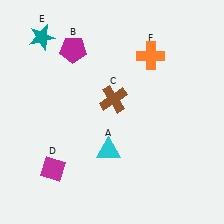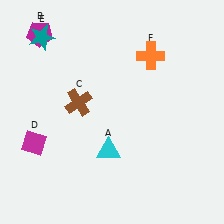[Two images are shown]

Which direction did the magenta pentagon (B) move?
The magenta pentagon (B) moved left.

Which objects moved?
The objects that moved are: the magenta pentagon (B), the brown cross (C), the magenta diamond (D).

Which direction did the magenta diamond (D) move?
The magenta diamond (D) moved up.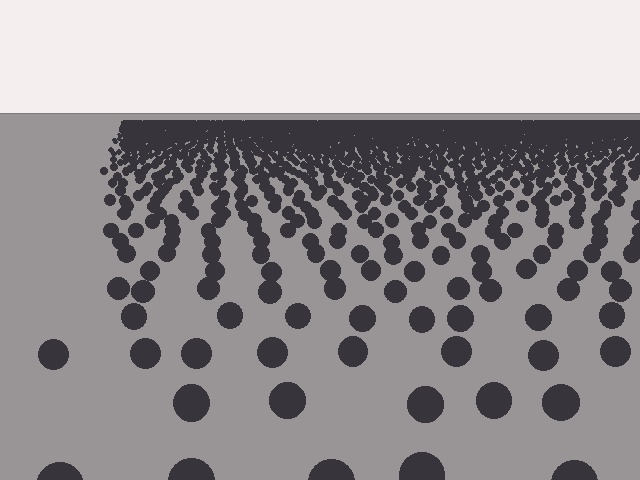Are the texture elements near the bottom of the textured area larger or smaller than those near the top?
Larger. Near the bottom, elements are closer to the viewer and appear at a bigger on-screen size.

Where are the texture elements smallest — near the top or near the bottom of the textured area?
Near the top.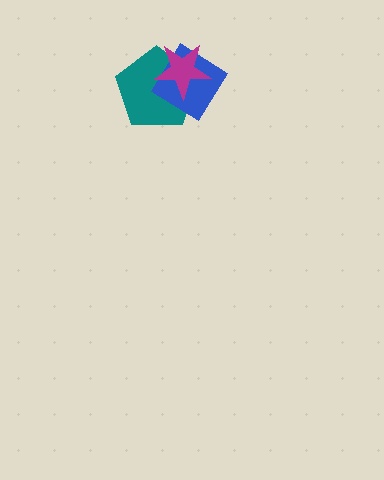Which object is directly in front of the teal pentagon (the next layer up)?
The blue diamond is directly in front of the teal pentagon.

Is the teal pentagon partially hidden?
Yes, it is partially covered by another shape.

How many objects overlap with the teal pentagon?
2 objects overlap with the teal pentagon.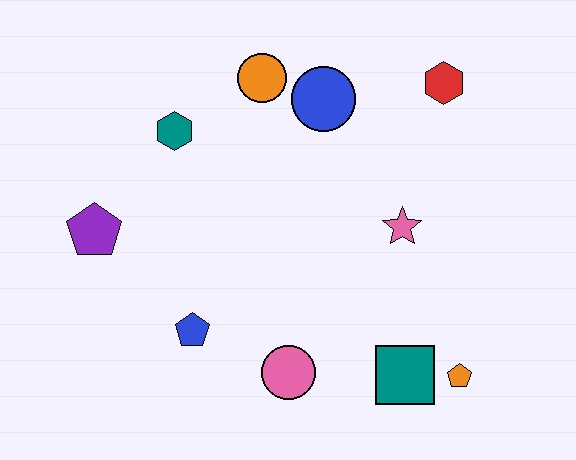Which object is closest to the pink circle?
The blue pentagon is closest to the pink circle.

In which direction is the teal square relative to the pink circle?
The teal square is to the right of the pink circle.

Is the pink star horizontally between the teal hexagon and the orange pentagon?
Yes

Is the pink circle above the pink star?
No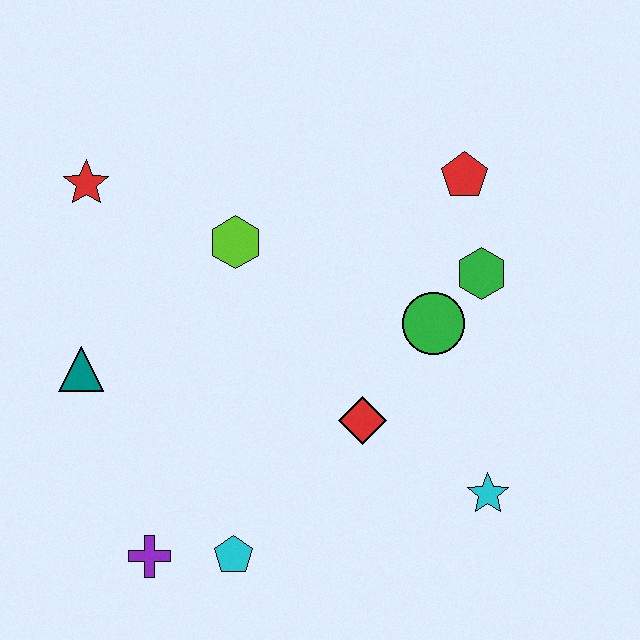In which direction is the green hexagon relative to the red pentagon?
The green hexagon is below the red pentagon.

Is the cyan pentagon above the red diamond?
No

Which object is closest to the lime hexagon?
The red star is closest to the lime hexagon.